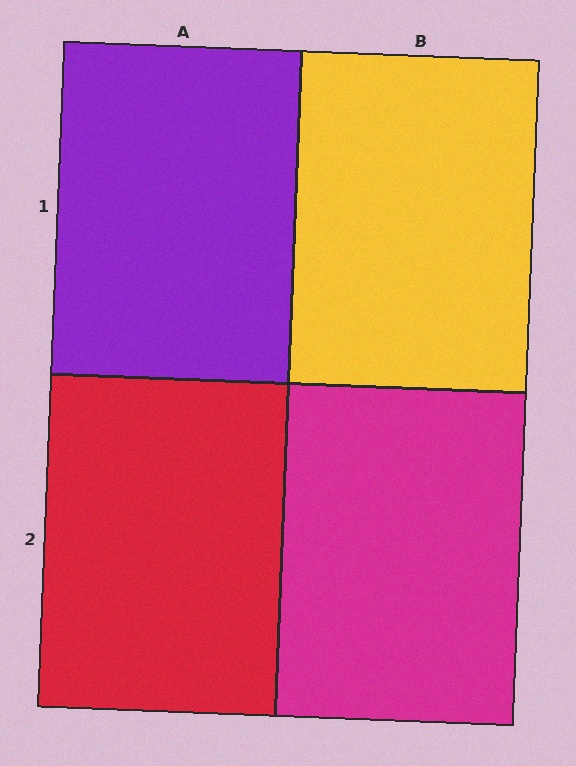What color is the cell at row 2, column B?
Magenta.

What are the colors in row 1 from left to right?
Purple, yellow.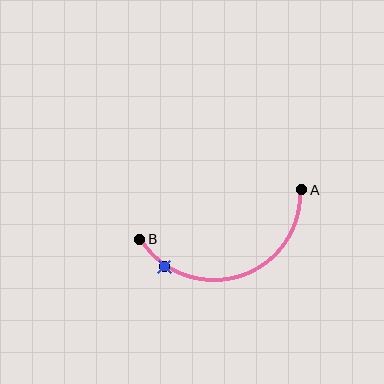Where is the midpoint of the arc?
The arc midpoint is the point on the curve farthest from the straight line joining A and B. It sits below that line.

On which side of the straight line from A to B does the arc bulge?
The arc bulges below the straight line connecting A and B.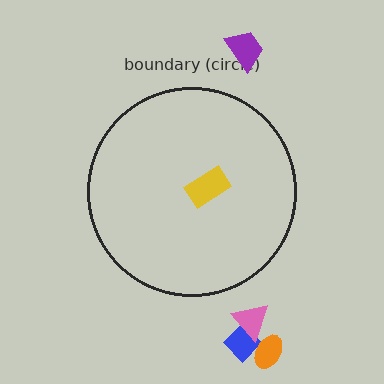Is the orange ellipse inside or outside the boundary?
Outside.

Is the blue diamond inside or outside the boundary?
Outside.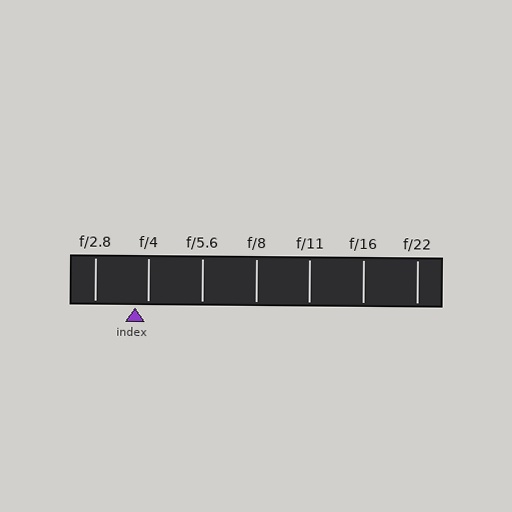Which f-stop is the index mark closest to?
The index mark is closest to f/4.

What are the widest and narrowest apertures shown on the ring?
The widest aperture shown is f/2.8 and the narrowest is f/22.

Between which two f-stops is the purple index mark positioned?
The index mark is between f/2.8 and f/4.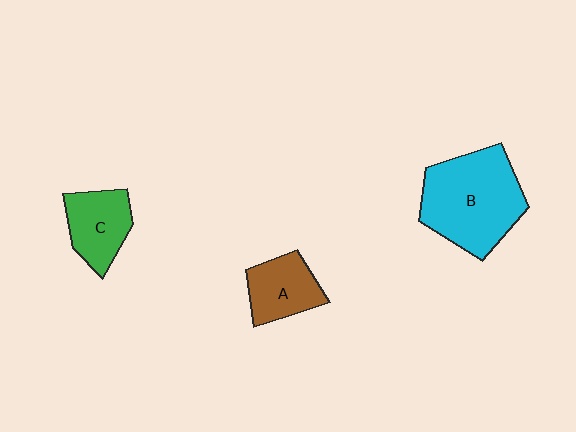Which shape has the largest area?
Shape B (cyan).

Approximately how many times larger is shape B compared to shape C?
Approximately 2.0 times.